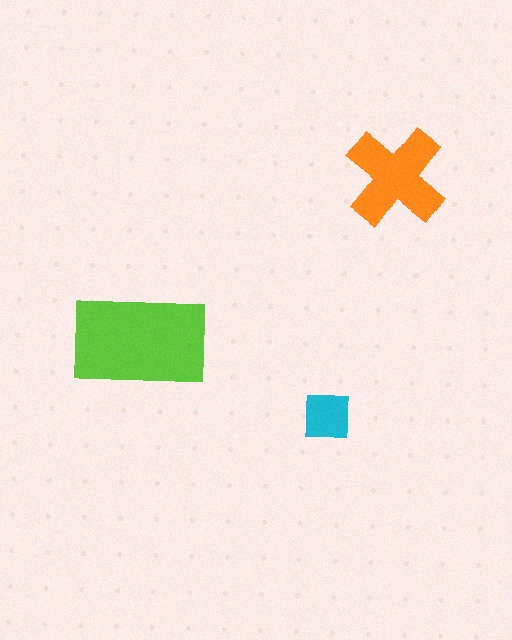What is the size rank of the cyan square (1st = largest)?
3rd.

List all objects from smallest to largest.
The cyan square, the orange cross, the lime rectangle.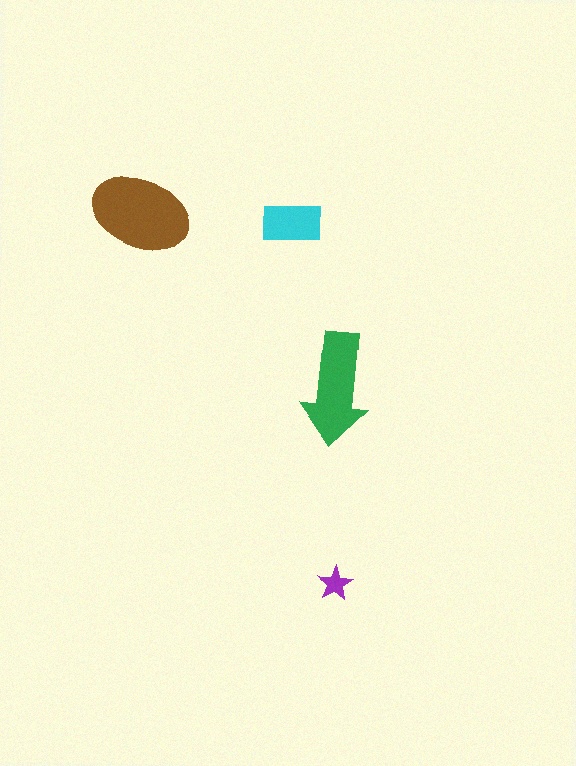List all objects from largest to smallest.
The brown ellipse, the green arrow, the cyan rectangle, the purple star.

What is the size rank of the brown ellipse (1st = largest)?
1st.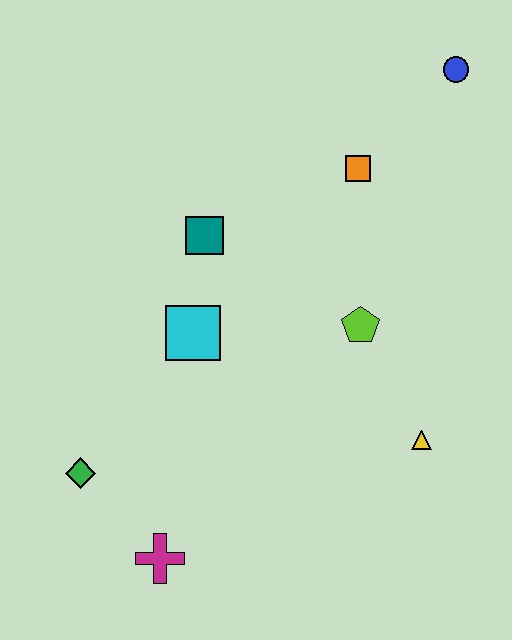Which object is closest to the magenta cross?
The green diamond is closest to the magenta cross.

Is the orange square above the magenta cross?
Yes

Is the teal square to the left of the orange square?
Yes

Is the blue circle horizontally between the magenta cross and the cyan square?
No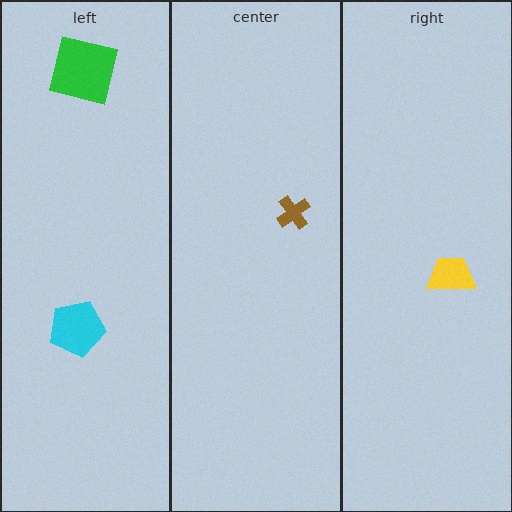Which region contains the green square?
The left region.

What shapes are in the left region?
The green square, the cyan pentagon.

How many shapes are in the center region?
1.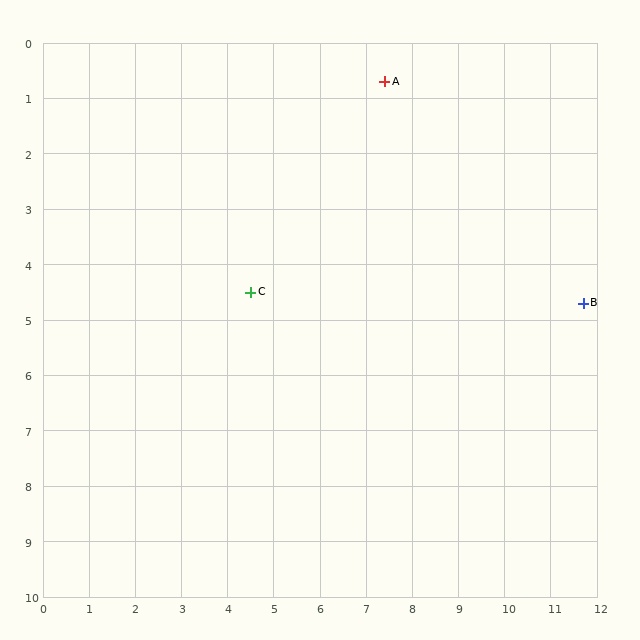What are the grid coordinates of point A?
Point A is at approximately (7.4, 0.7).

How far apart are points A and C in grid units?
Points A and C are about 4.8 grid units apart.